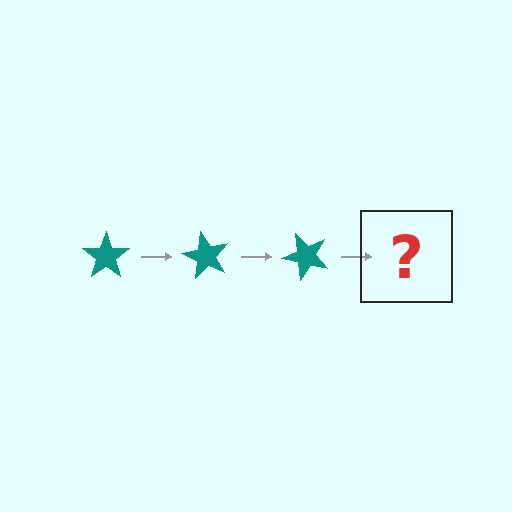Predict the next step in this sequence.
The next step is a teal star rotated 180 degrees.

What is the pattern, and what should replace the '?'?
The pattern is that the star rotates 60 degrees each step. The '?' should be a teal star rotated 180 degrees.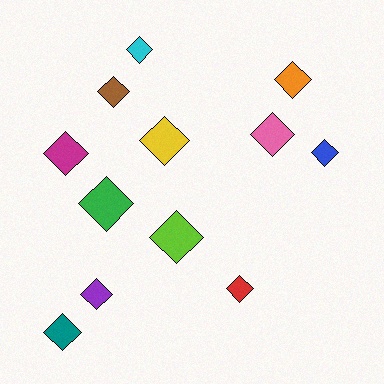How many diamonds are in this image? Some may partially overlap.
There are 12 diamonds.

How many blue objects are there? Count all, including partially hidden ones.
There is 1 blue object.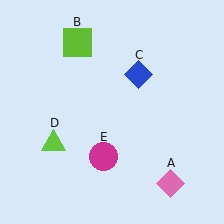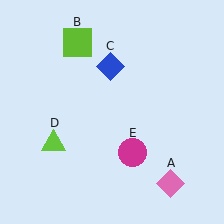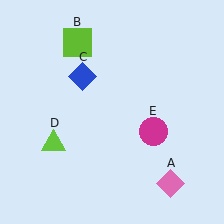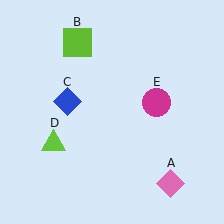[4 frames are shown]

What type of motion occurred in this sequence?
The blue diamond (object C), magenta circle (object E) rotated counterclockwise around the center of the scene.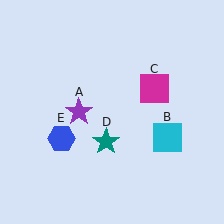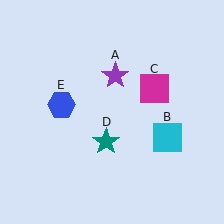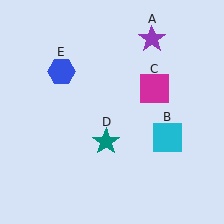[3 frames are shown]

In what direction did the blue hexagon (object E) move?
The blue hexagon (object E) moved up.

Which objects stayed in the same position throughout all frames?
Cyan square (object B) and magenta square (object C) and teal star (object D) remained stationary.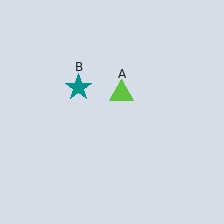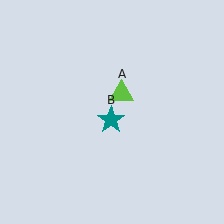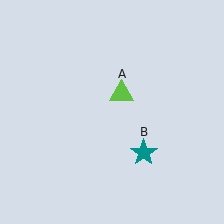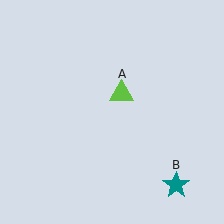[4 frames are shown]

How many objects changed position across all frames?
1 object changed position: teal star (object B).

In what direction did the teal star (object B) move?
The teal star (object B) moved down and to the right.